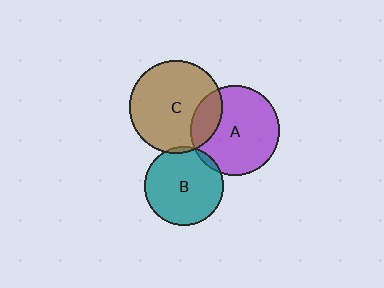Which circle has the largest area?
Circle C (brown).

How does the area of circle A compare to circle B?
Approximately 1.3 times.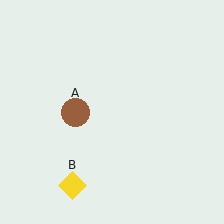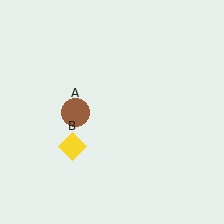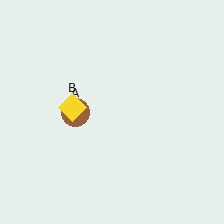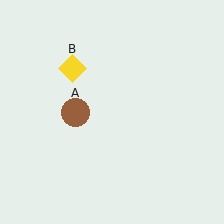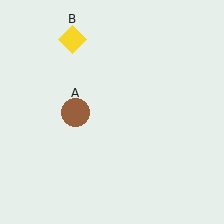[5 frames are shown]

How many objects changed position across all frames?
1 object changed position: yellow diamond (object B).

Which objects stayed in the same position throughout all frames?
Brown circle (object A) remained stationary.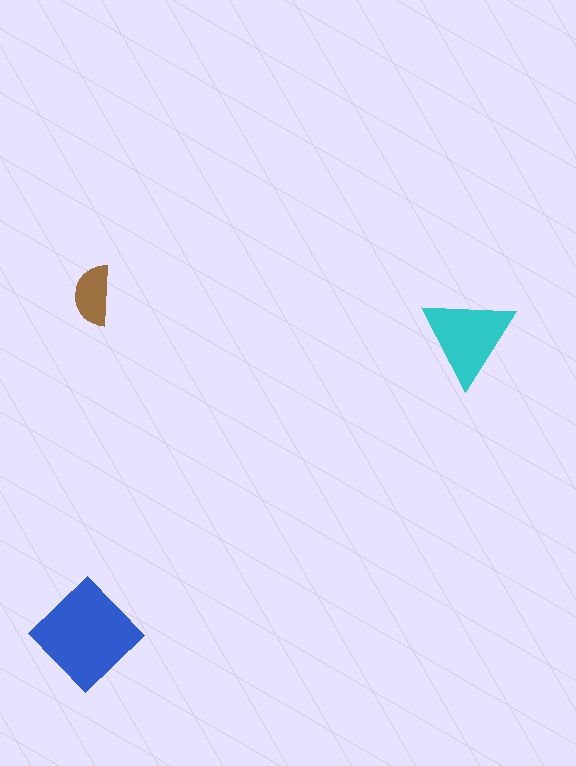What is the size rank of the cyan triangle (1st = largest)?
2nd.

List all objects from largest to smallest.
The blue diamond, the cyan triangle, the brown semicircle.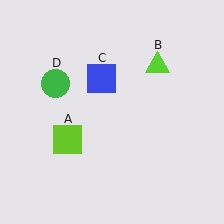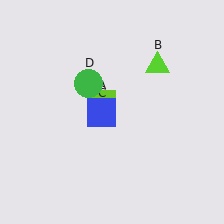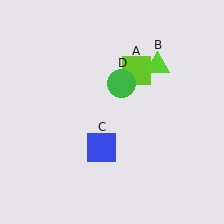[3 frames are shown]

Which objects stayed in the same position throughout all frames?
Lime triangle (object B) remained stationary.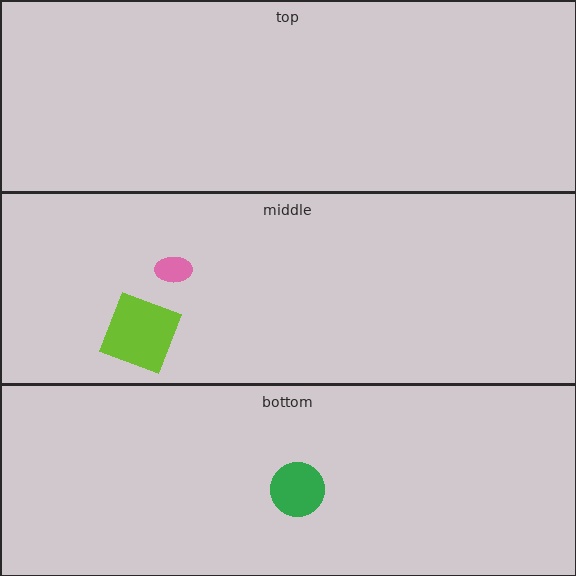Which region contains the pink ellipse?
The middle region.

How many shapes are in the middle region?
2.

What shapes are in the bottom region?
The green circle.